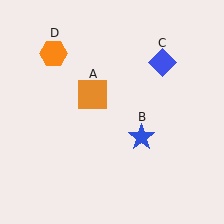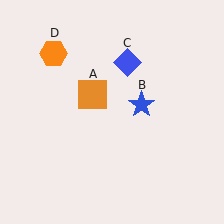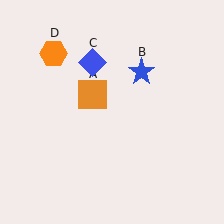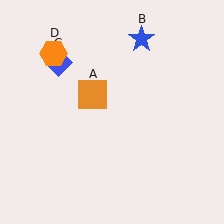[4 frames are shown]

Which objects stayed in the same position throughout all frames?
Orange square (object A) and orange hexagon (object D) remained stationary.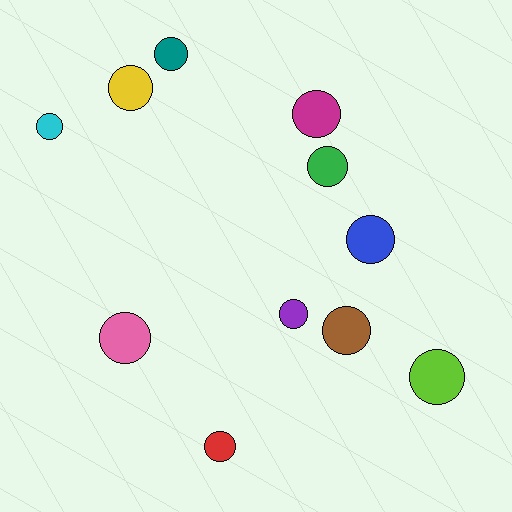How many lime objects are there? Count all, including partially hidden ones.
There is 1 lime object.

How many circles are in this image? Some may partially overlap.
There are 11 circles.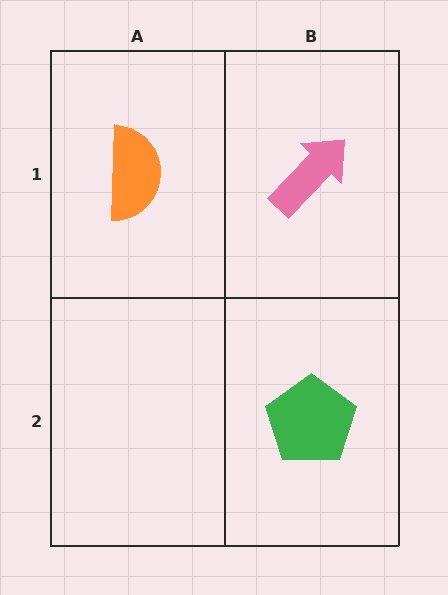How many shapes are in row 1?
2 shapes.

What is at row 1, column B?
A pink arrow.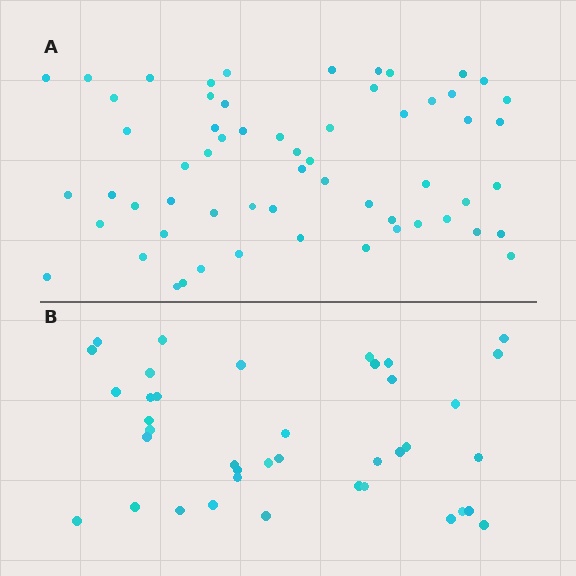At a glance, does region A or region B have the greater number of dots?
Region A (the top region) has more dots.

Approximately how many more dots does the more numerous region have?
Region A has approximately 20 more dots than region B.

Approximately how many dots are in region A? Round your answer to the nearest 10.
About 60 dots.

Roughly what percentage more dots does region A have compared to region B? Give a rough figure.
About 55% more.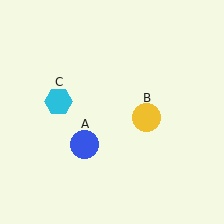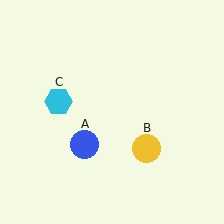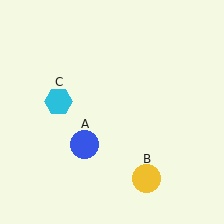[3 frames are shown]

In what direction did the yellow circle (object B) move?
The yellow circle (object B) moved down.